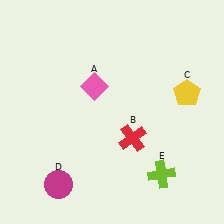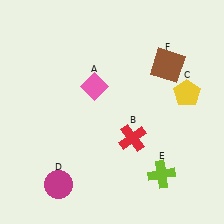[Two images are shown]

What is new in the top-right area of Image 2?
A brown square (F) was added in the top-right area of Image 2.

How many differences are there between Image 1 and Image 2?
There is 1 difference between the two images.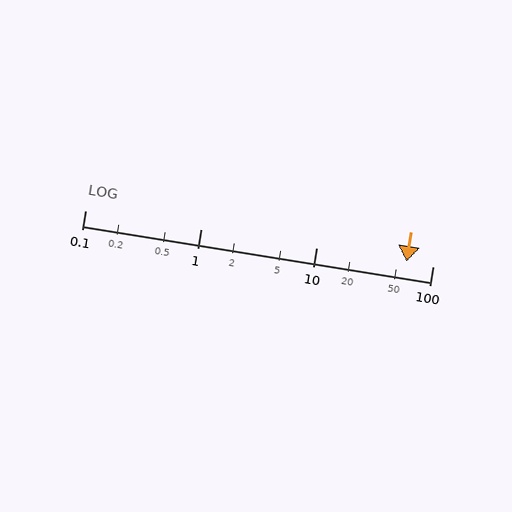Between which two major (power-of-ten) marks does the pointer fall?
The pointer is between 10 and 100.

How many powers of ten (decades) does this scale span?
The scale spans 3 decades, from 0.1 to 100.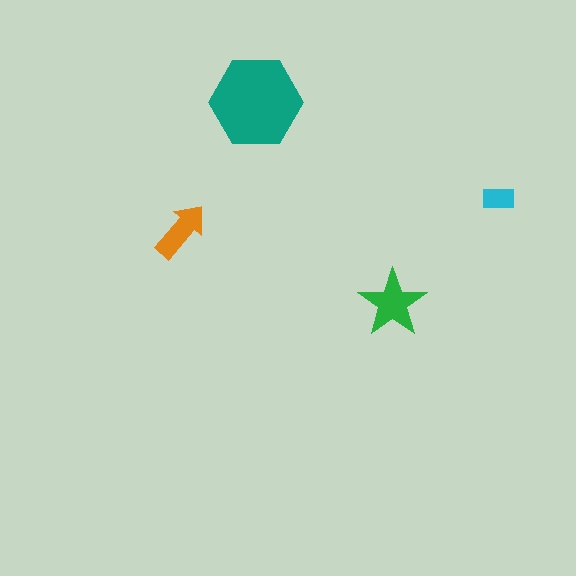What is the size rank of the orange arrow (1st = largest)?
3rd.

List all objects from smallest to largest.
The cyan rectangle, the orange arrow, the green star, the teal hexagon.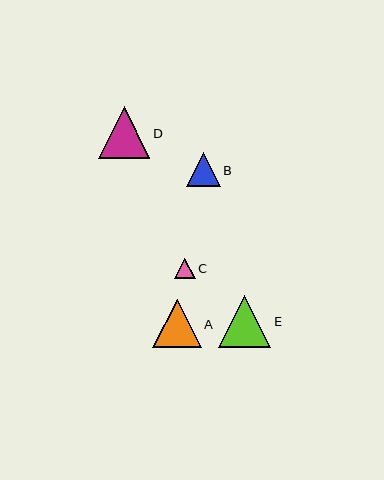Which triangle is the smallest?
Triangle C is the smallest with a size of approximately 20 pixels.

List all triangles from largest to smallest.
From largest to smallest: E, D, A, B, C.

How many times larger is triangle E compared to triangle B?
Triangle E is approximately 1.5 times the size of triangle B.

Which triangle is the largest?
Triangle E is the largest with a size of approximately 52 pixels.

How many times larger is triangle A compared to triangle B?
Triangle A is approximately 1.4 times the size of triangle B.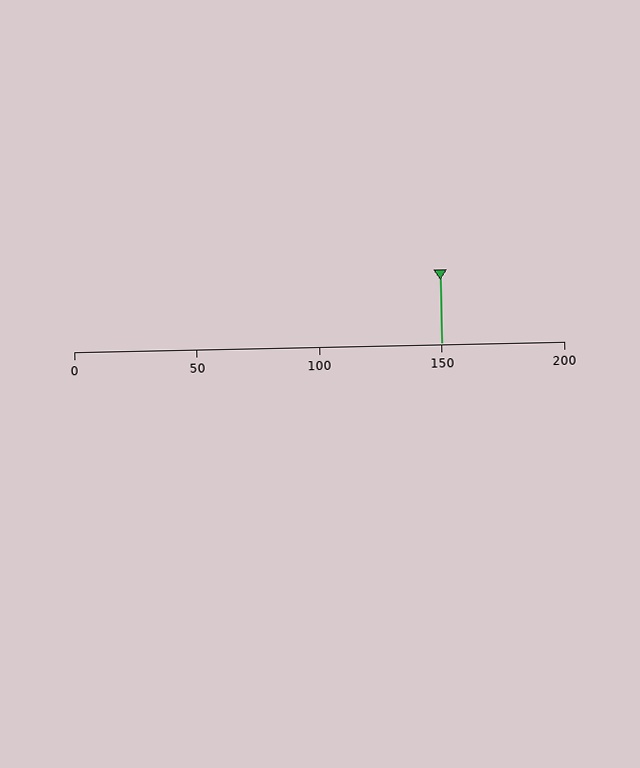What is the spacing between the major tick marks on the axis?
The major ticks are spaced 50 apart.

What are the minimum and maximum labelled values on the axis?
The axis runs from 0 to 200.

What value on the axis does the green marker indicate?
The marker indicates approximately 150.